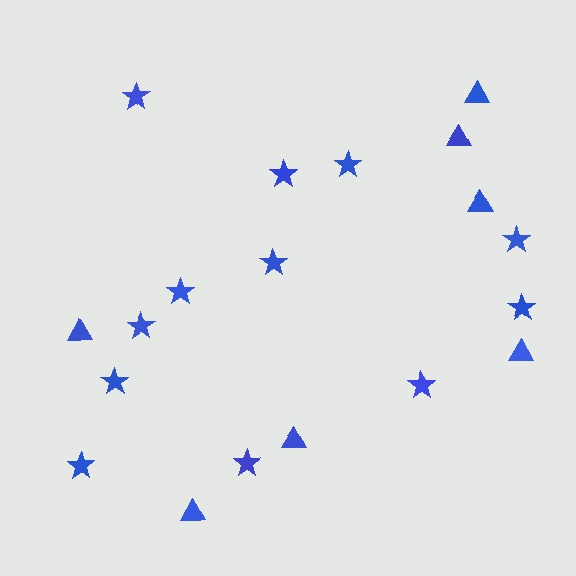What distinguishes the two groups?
There are 2 groups: one group of triangles (7) and one group of stars (12).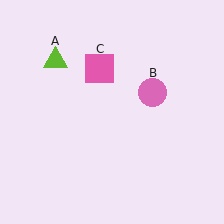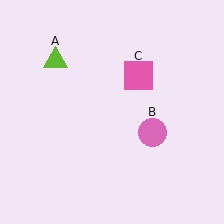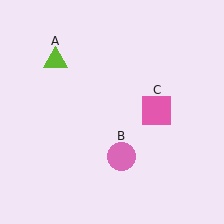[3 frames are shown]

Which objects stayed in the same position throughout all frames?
Lime triangle (object A) remained stationary.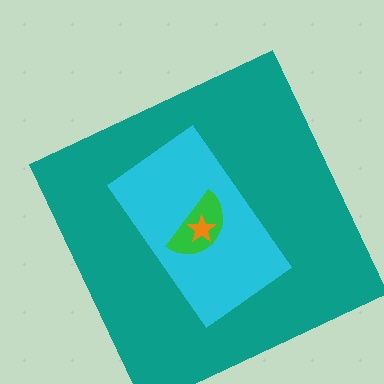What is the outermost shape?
The teal square.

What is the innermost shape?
The orange star.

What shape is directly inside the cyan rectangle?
The green semicircle.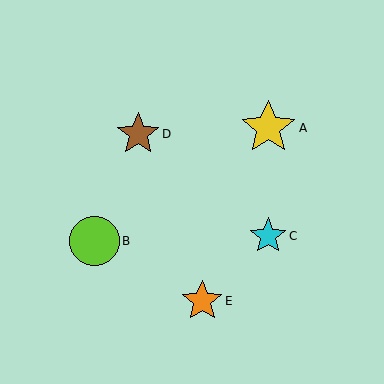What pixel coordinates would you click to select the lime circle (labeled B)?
Click at (94, 241) to select the lime circle B.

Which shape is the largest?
The yellow star (labeled A) is the largest.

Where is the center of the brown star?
The center of the brown star is at (138, 134).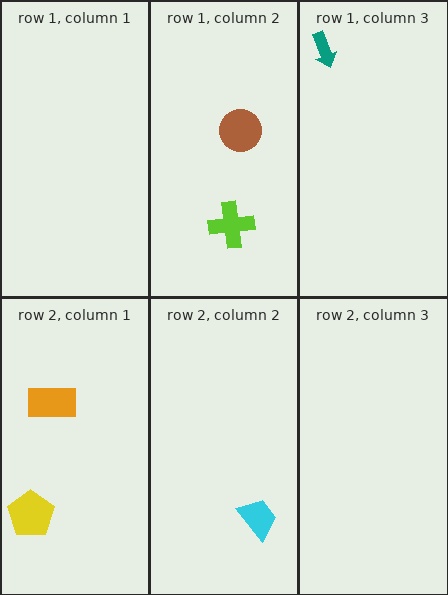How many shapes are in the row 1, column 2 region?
2.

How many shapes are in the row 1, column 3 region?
1.